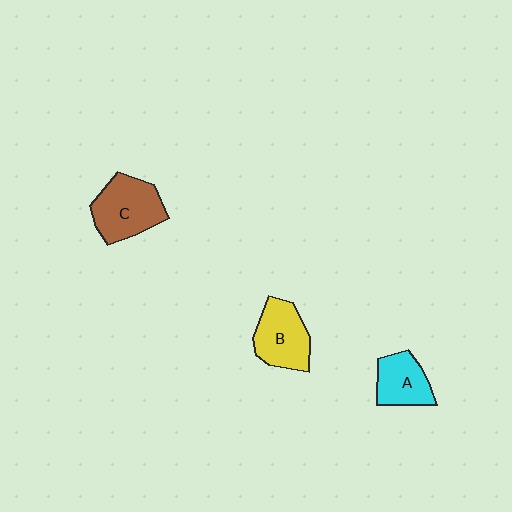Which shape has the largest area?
Shape C (brown).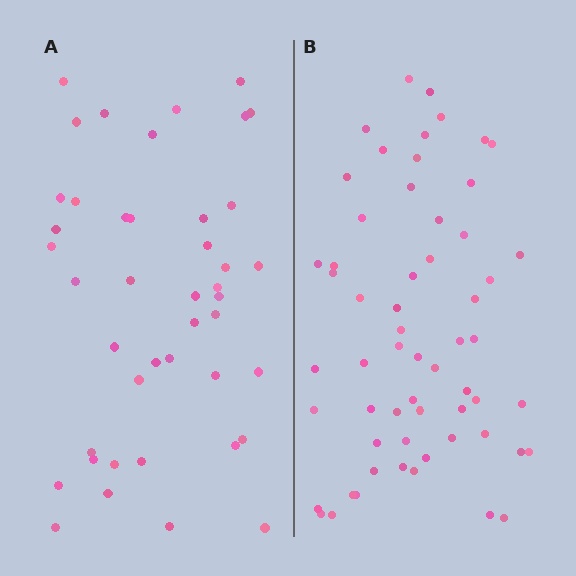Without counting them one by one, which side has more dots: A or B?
Region B (the right region) has more dots.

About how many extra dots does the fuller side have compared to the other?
Region B has approximately 15 more dots than region A.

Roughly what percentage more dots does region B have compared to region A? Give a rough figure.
About 35% more.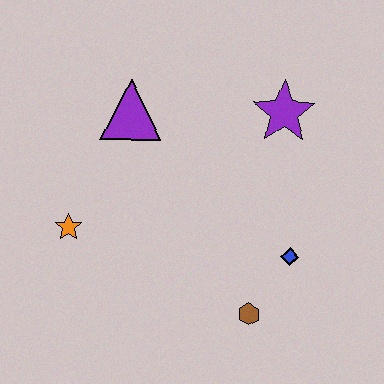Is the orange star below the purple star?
Yes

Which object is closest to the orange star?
The purple triangle is closest to the orange star.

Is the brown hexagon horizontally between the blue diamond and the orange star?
Yes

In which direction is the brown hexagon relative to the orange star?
The brown hexagon is to the right of the orange star.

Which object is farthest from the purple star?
The orange star is farthest from the purple star.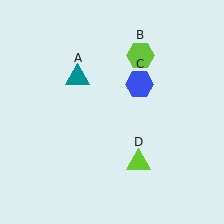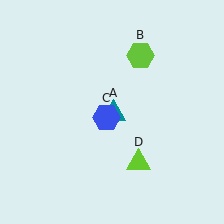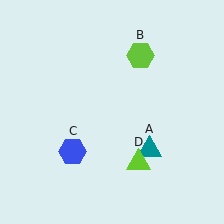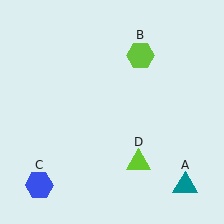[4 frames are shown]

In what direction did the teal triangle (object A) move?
The teal triangle (object A) moved down and to the right.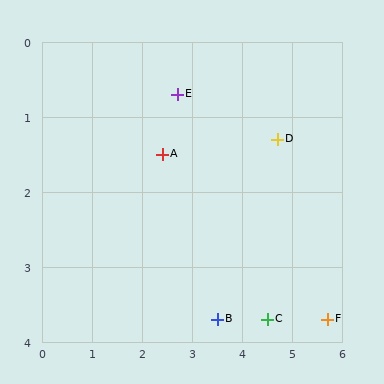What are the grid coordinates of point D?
Point D is at approximately (4.7, 1.3).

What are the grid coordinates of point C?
Point C is at approximately (4.5, 3.7).